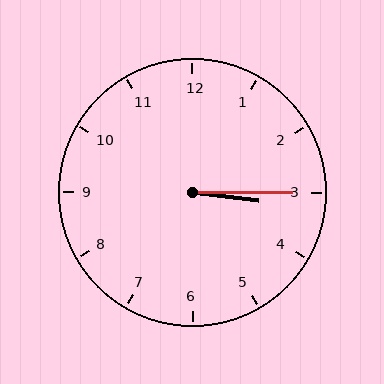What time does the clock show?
3:15.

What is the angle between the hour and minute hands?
Approximately 8 degrees.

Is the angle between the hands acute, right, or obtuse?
It is acute.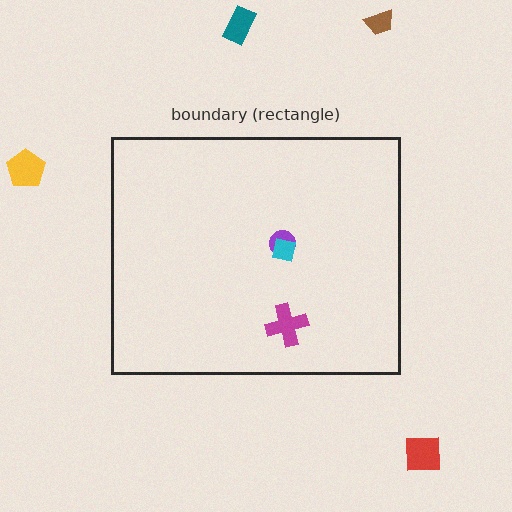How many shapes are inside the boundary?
3 inside, 4 outside.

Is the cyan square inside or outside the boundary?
Inside.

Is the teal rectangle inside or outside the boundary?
Outside.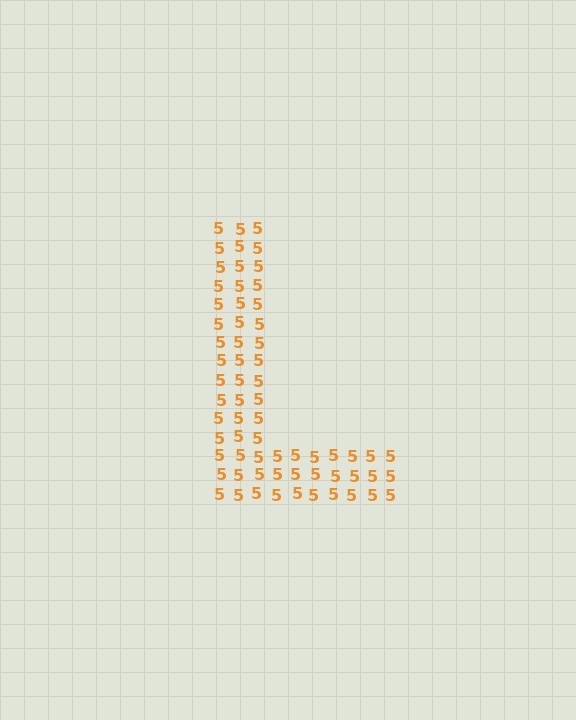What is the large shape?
The large shape is the letter L.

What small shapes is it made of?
It is made of small digit 5's.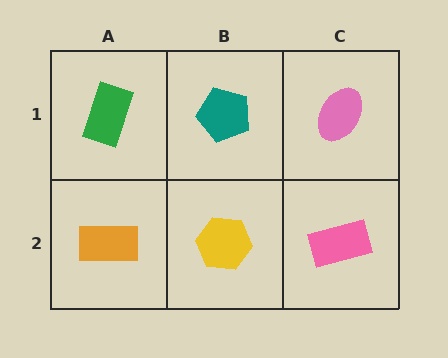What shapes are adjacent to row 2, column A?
A green rectangle (row 1, column A), a yellow hexagon (row 2, column B).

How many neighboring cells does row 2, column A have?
2.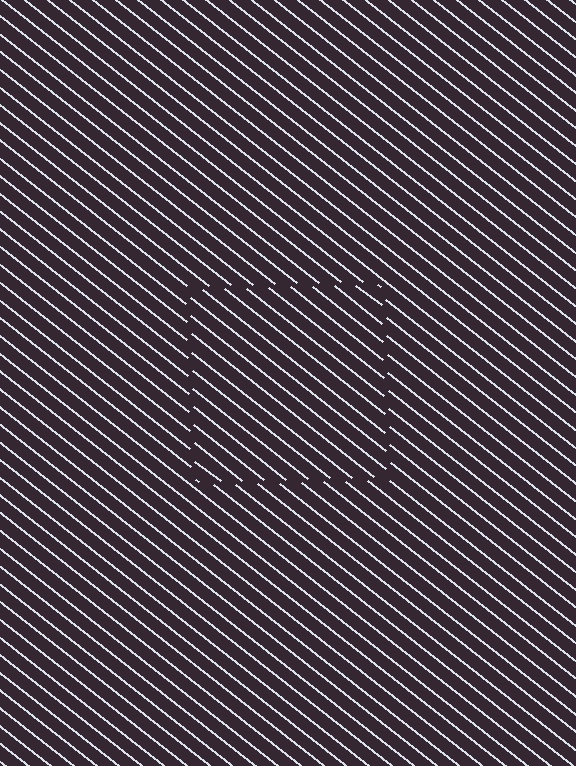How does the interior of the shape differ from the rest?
The interior of the shape contains the same grating, shifted by half a period — the contour is defined by the phase discontinuity where line-ends from the inner and outer gratings abut.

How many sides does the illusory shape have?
4 sides — the line-ends trace a square.